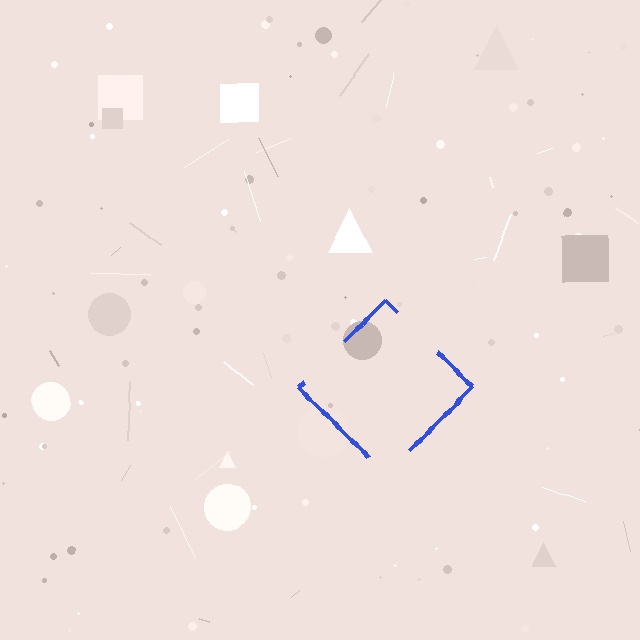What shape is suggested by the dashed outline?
The dashed outline suggests a diamond.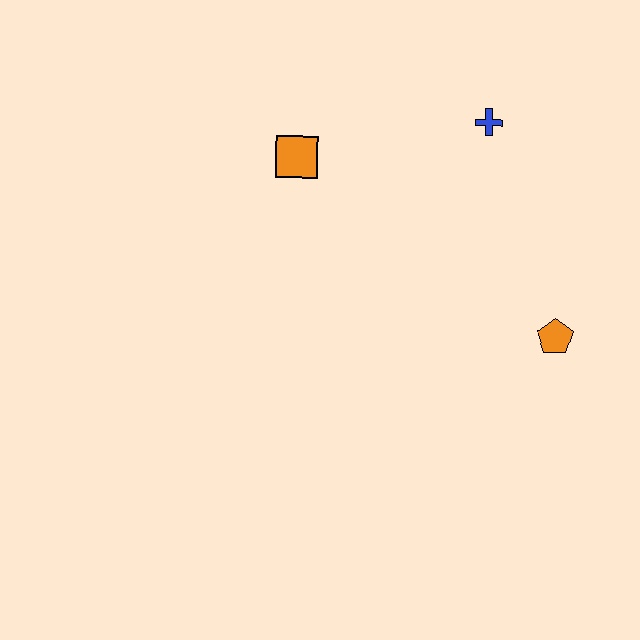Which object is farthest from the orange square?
The orange pentagon is farthest from the orange square.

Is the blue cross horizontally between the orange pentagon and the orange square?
Yes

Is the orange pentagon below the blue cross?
Yes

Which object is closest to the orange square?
The blue cross is closest to the orange square.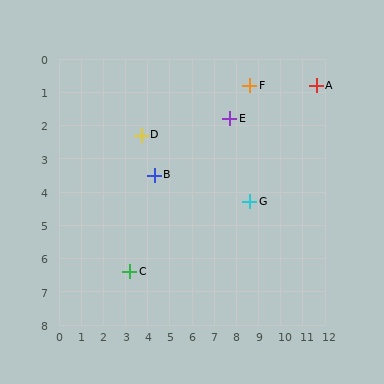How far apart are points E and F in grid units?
Points E and F are about 1.3 grid units apart.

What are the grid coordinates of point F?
Point F is at approximately (8.6, 0.8).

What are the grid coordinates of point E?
Point E is at approximately (7.7, 1.8).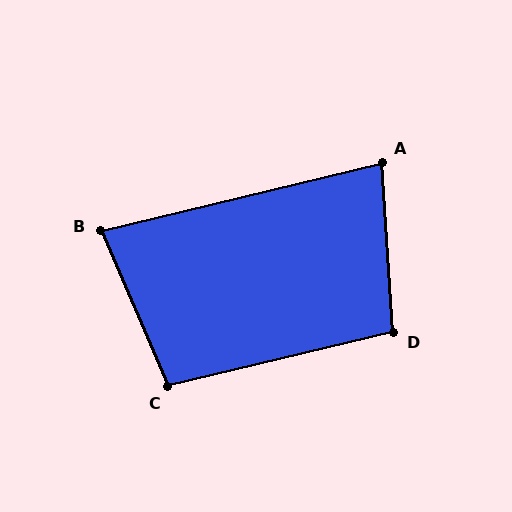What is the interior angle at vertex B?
Approximately 80 degrees (acute).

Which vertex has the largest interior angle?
C, at approximately 100 degrees.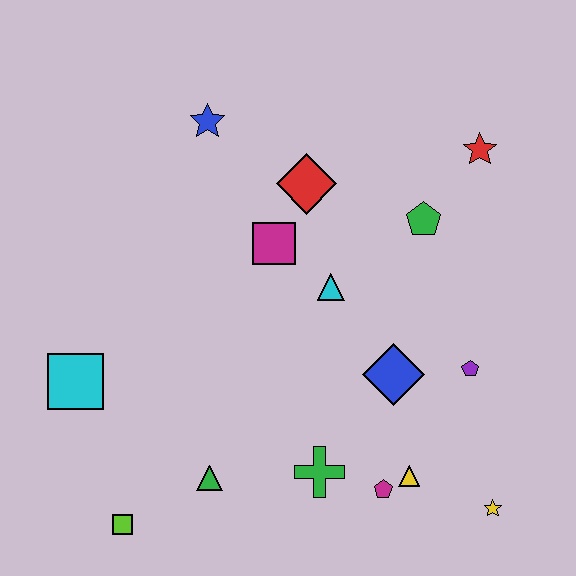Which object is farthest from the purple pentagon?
The cyan square is farthest from the purple pentagon.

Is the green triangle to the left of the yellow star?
Yes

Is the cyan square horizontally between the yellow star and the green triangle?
No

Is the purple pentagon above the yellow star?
Yes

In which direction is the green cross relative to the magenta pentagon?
The green cross is to the left of the magenta pentagon.